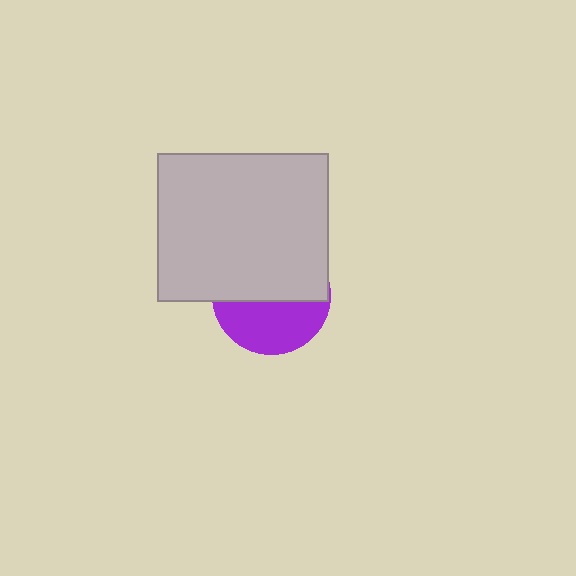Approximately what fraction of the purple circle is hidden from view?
Roughly 56% of the purple circle is hidden behind the light gray rectangle.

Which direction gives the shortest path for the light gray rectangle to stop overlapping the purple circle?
Moving up gives the shortest separation.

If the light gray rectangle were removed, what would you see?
You would see the complete purple circle.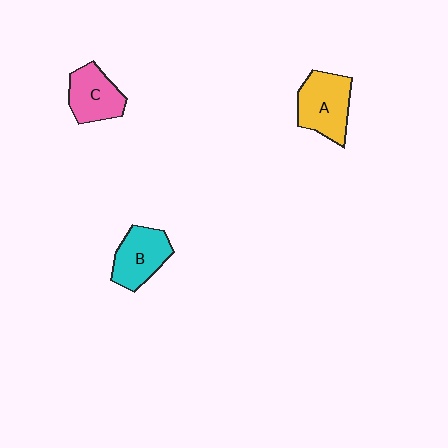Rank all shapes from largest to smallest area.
From largest to smallest: A (yellow), B (cyan), C (pink).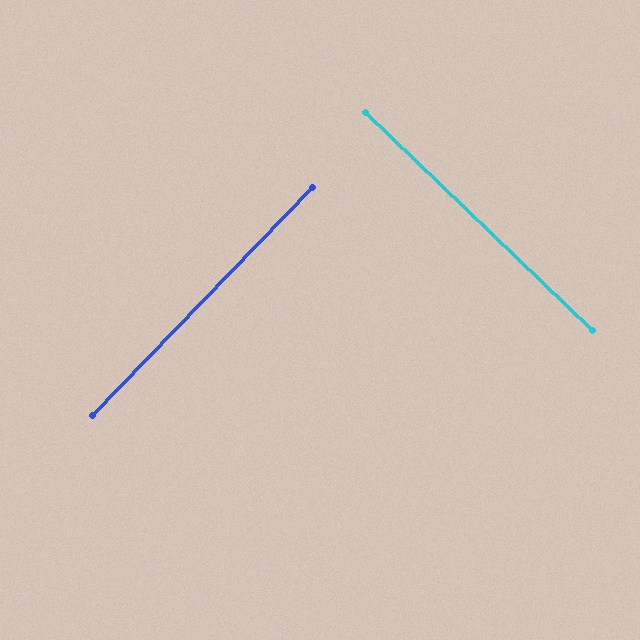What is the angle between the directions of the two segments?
Approximately 90 degrees.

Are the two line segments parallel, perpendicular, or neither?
Perpendicular — they meet at approximately 90°.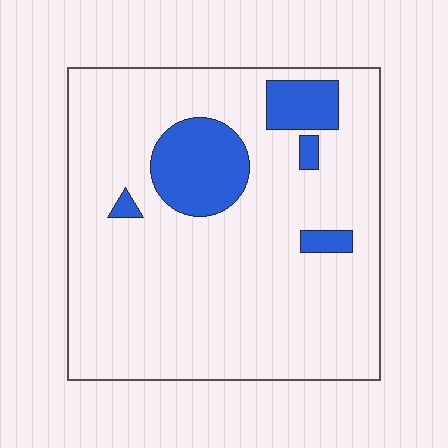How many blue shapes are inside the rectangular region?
5.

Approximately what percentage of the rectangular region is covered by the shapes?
Approximately 15%.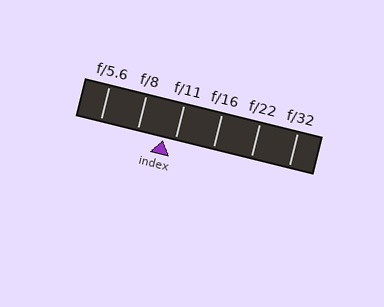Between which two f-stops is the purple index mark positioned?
The index mark is between f/8 and f/11.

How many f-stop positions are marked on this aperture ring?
There are 6 f-stop positions marked.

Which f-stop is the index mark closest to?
The index mark is closest to f/11.